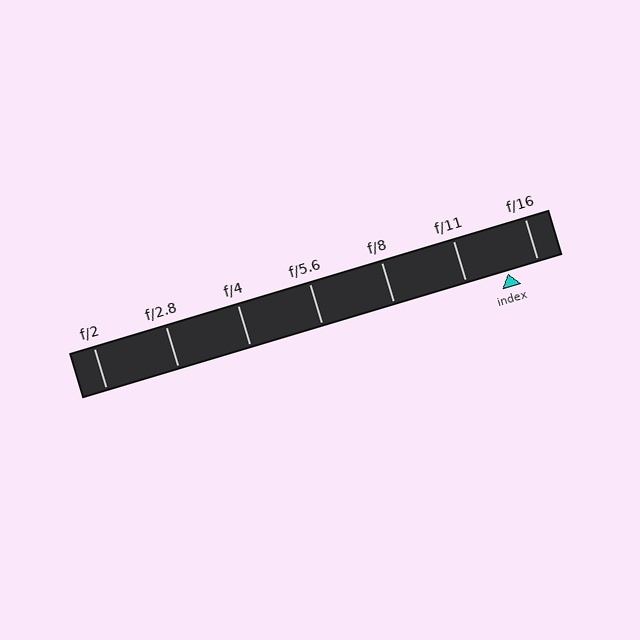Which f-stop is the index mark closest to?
The index mark is closest to f/16.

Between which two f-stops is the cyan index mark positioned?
The index mark is between f/11 and f/16.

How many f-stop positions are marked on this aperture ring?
There are 7 f-stop positions marked.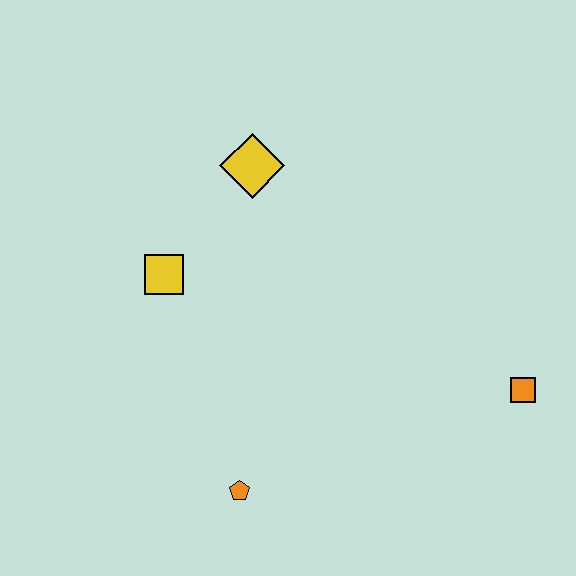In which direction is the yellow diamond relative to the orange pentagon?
The yellow diamond is above the orange pentagon.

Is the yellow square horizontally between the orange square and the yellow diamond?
No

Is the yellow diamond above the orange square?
Yes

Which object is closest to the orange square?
The orange pentagon is closest to the orange square.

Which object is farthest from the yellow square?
The orange square is farthest from the yellow square.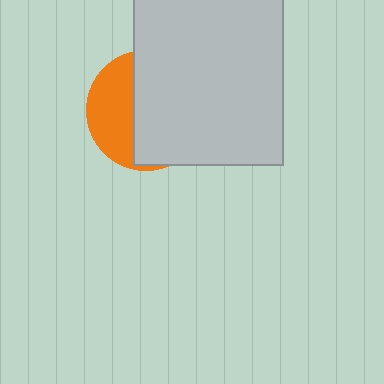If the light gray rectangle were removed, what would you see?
You would see the complete orange circle.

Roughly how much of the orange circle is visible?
A small part of it is visible (roughly 38%).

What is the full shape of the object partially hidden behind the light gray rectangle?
The partially hidden object is an orange circle.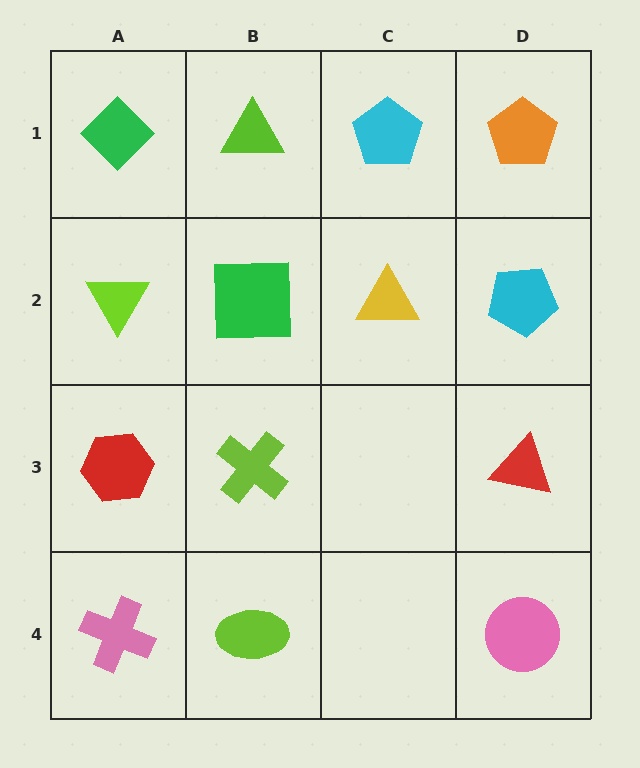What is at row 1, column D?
An orange pentagon.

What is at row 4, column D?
A pink circle.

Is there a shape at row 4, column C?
No, that cell is empty.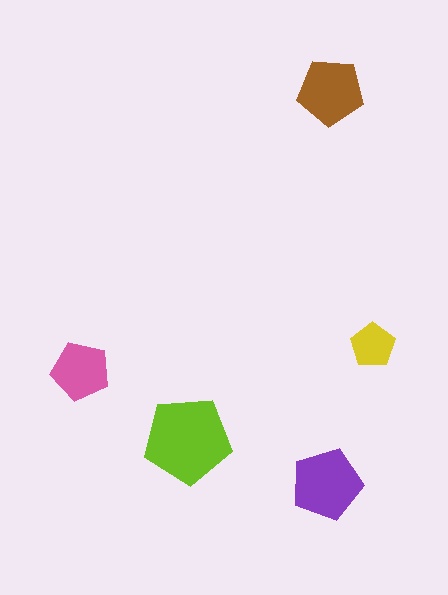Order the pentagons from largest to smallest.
the lime one, the purple one, the brown one, the pink one, the yellow one.